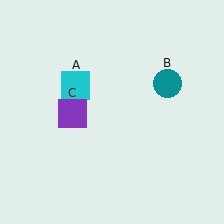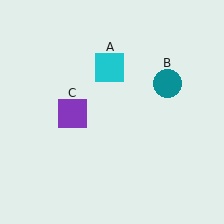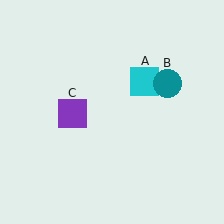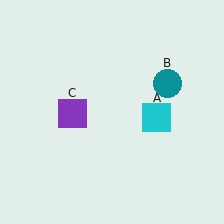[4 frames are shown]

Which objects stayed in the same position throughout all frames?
Teal circle (object B) and purple square (object C) remained stationary.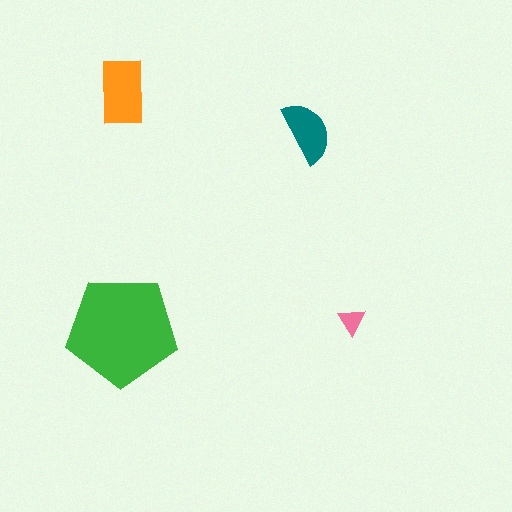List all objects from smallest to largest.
The pink triangle, the teal semicircle, the orange rectangle, the green pentagon.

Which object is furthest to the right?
The pink triangle is rightmost.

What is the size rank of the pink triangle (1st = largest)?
4th.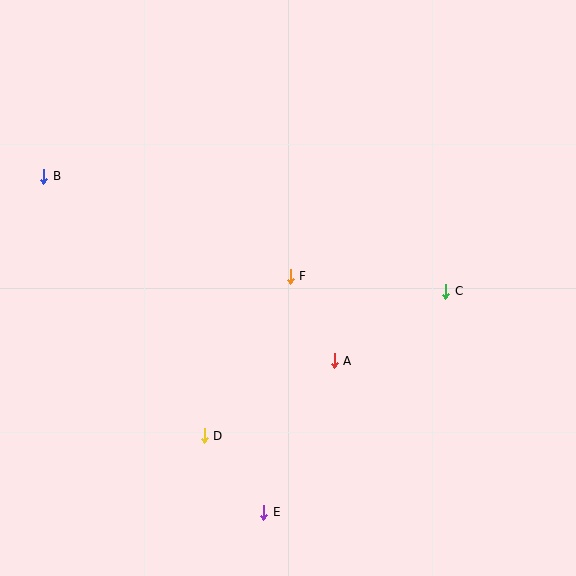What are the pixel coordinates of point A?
Point A is at (334, 361).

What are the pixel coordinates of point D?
Point D is at (204, 436).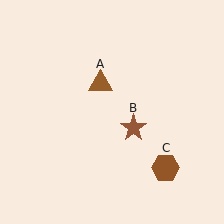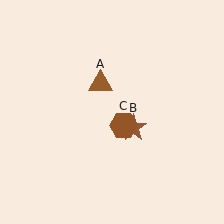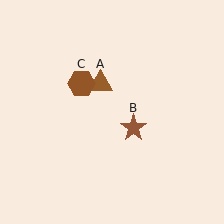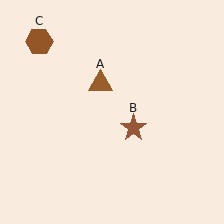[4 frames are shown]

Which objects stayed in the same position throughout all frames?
Brown triangle (object A) and brown star (object B) remained stationary.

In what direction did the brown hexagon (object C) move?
The brown hexagon (object C) moved up and to the left.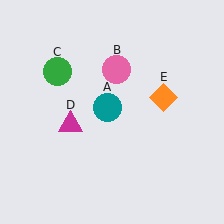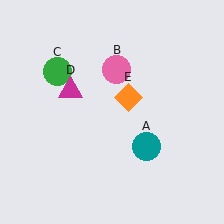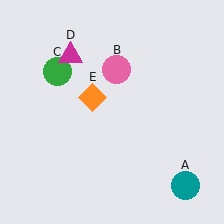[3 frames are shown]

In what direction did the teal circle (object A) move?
The teal circle (object A) moved down and to the right.